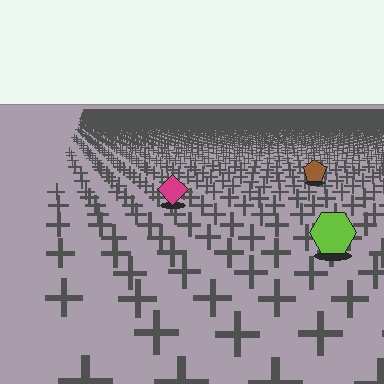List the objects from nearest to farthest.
From nearest to farthest: the lime hexagon, the magenta diamond, the brown pentagon.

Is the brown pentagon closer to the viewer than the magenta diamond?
No. The magenta diamond is closer — you can tell from the texture gradient: the ground texture is coarser near it.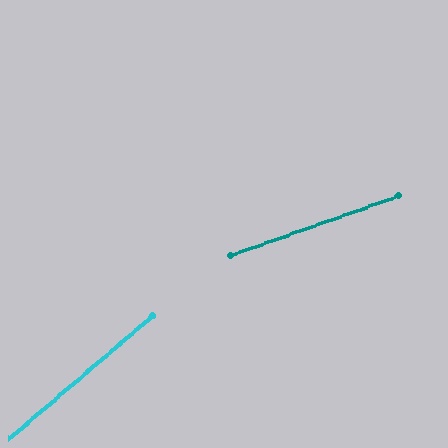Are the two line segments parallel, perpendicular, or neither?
Neither parallel nor perpendicular — they differ by about 21°.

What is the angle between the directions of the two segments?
Approximately 21 degrees.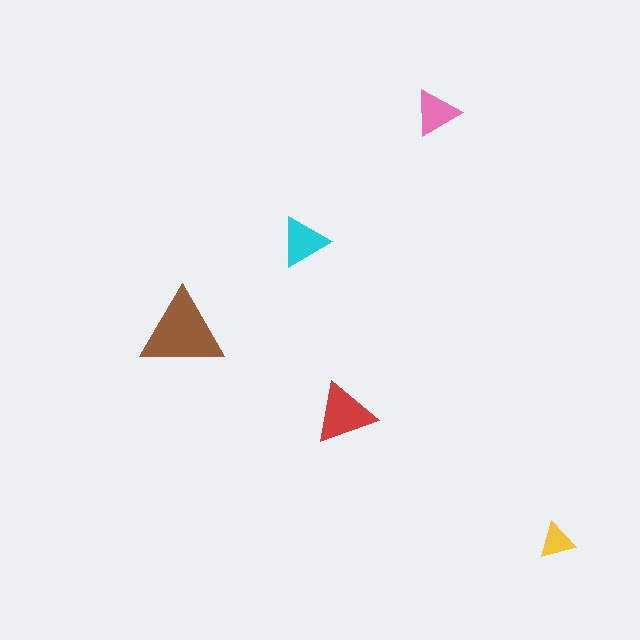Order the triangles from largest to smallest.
the brown one, the red one, the cyan one, the pink one, the yellow one.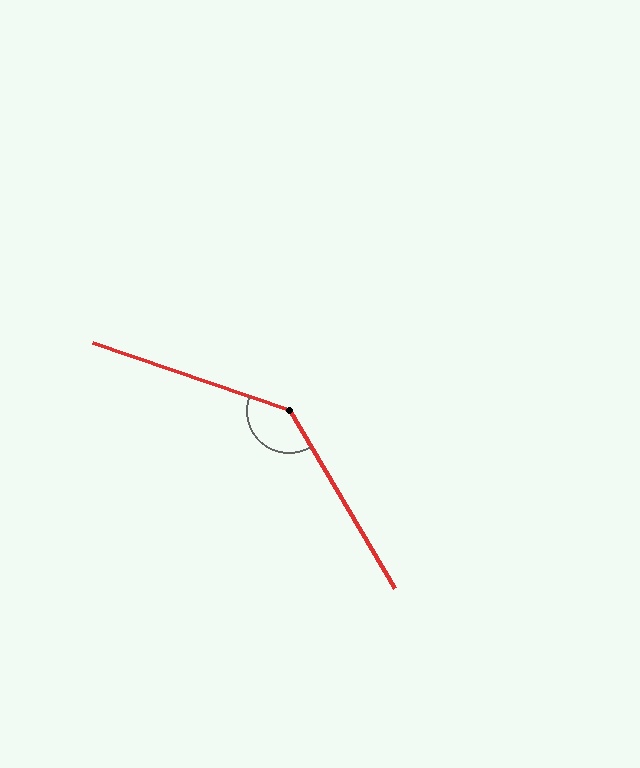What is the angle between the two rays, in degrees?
Approximately 140 degrees.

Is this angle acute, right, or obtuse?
It is obtuse.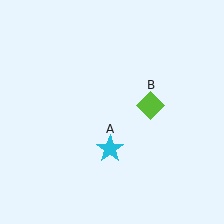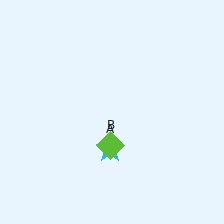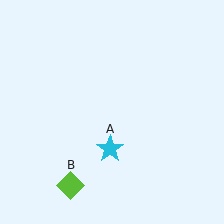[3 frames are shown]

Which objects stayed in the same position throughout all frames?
Cyan star (object A) remained stationary.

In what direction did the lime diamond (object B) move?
The lime diamond (object B) moved down and to the left.